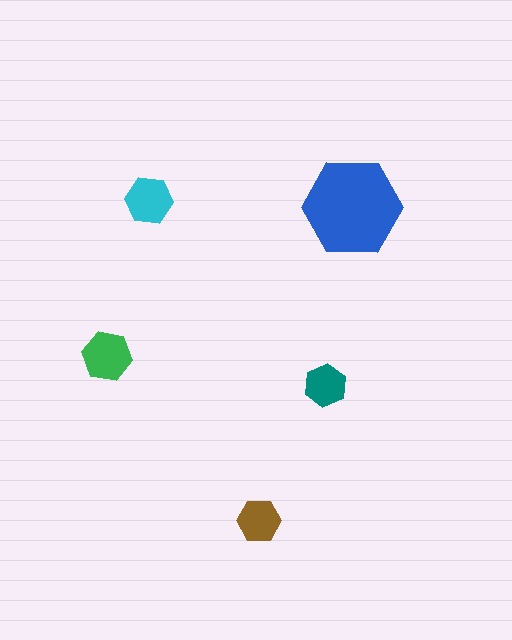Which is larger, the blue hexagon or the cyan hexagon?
The blue one.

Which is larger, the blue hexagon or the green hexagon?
The blue one.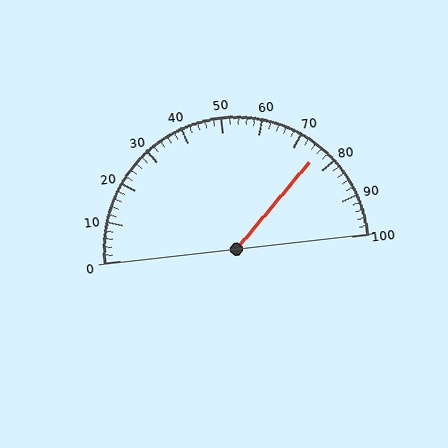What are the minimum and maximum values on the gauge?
The gauge ranges from 0 to 100.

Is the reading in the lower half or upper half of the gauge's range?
The reading is in the upper half of the range (0 to 100).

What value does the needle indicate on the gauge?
The needle indicates approximately 76.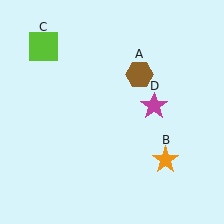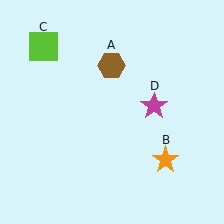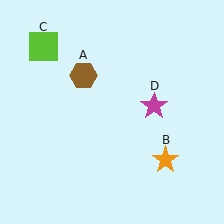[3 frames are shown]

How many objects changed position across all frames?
1 object changed position: brown hexagon (object A).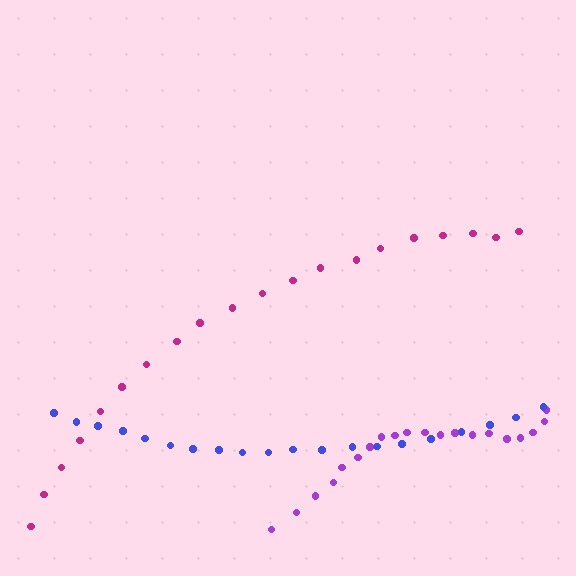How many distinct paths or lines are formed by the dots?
There are 3 distinct paths.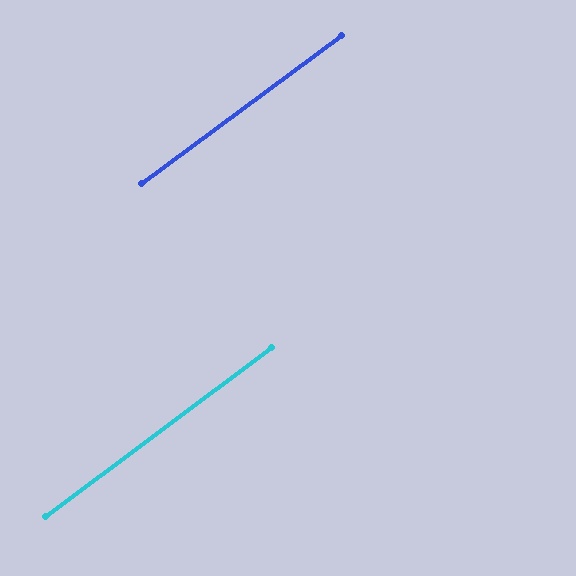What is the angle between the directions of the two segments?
Approximately 0 degrees.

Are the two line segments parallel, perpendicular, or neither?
Parallel — their directions differ by only 0.3°.